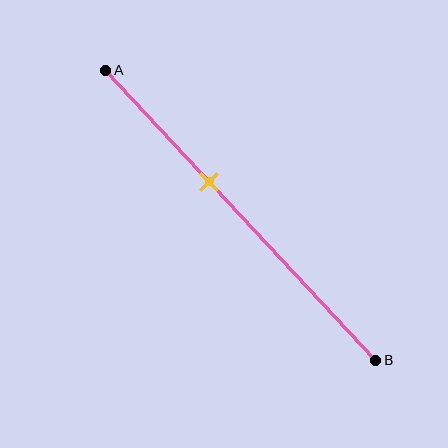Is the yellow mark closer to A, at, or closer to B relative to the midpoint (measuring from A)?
The yellow mark is closer to point A than the midpoint of segment AB.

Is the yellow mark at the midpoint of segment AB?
No, the mark is at about 40% from A, not at the 50% midpoint.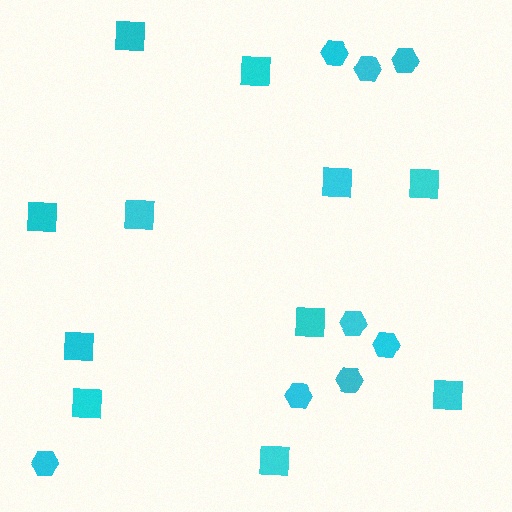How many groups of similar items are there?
There are 2 groups: one group of hexagons (8) and one group of squares (11).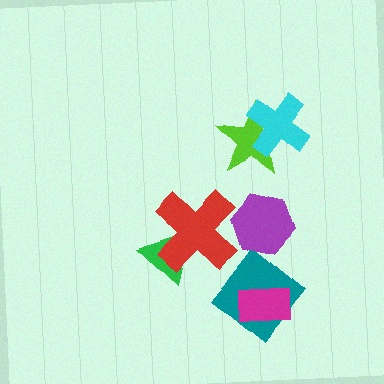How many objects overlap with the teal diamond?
1 object overlaps with the teal diamond.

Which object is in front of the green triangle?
The red cross is in front of the green triangle.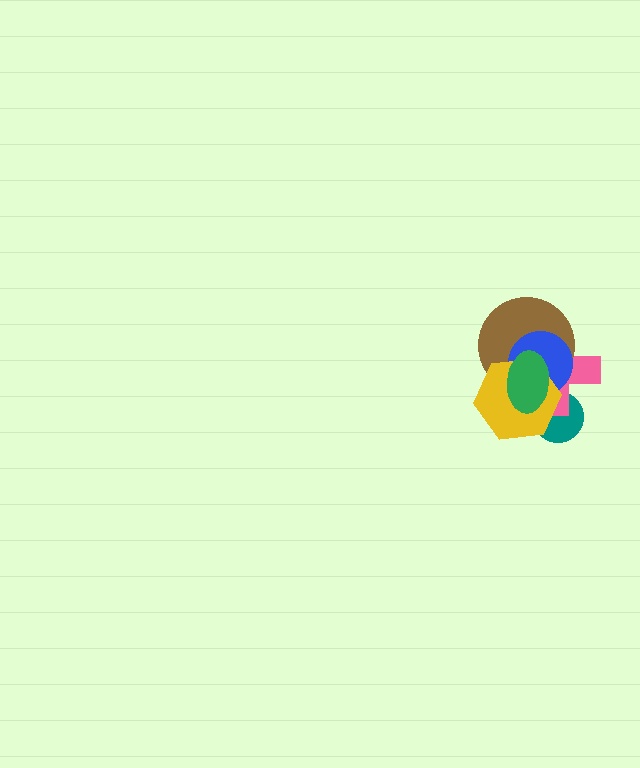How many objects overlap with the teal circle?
3 objects overlap with the teal circle.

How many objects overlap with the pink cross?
5 objects overlap with the pink cross.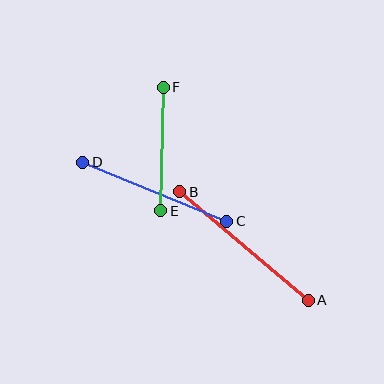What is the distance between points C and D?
The distance is approximately 156 pixels.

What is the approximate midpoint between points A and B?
The midpoint is at approximately (244, 246) pixels.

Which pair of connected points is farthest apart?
Points A and B are farthest apart.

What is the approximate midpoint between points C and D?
The midpoint is at approximately (155, 192) pixels.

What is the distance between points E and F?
The distance is approximately 124 pixels.